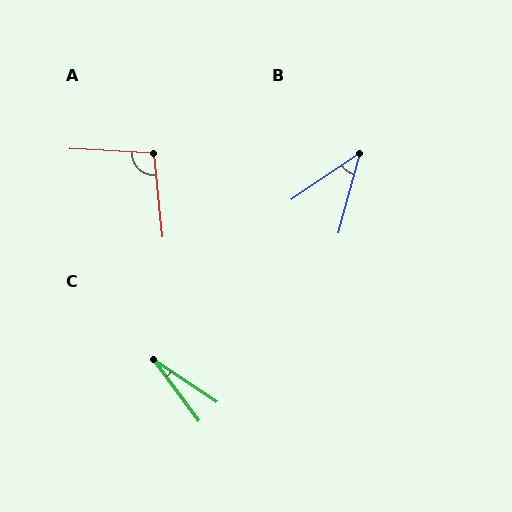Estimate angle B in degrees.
Approximately 40 degrees.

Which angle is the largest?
A, at approximately 99 degrees.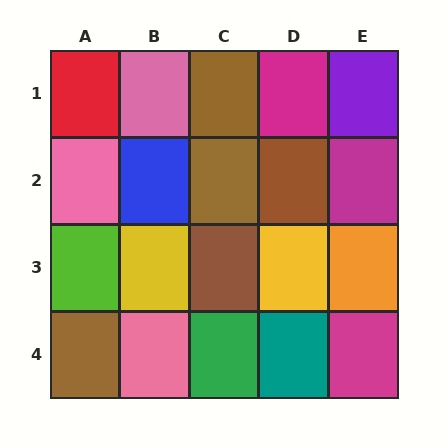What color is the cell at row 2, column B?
Blue.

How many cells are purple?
1 cell is purple.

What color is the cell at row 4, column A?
Brown.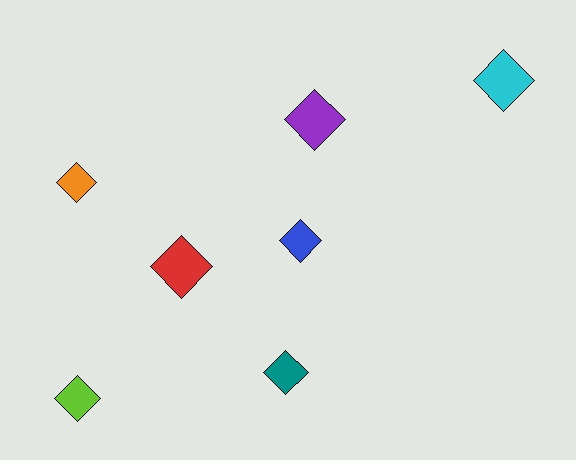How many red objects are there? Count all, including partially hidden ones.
There is 1 red object.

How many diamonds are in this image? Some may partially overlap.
There are 7 diamonds.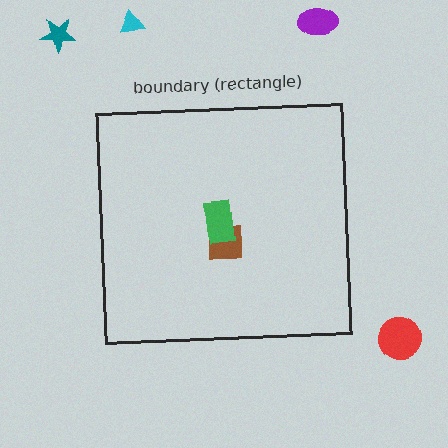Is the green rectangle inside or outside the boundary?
Inside.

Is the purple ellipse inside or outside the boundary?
Outside.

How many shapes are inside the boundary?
2 inside, 4 outside.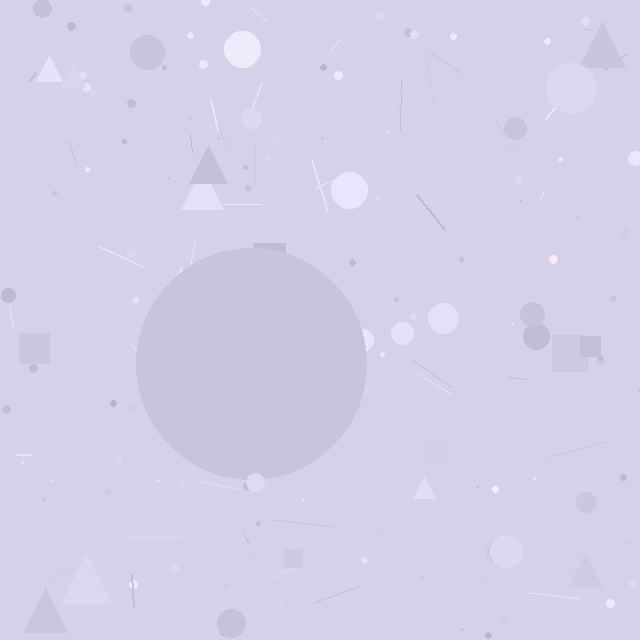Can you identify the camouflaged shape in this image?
The camouflaged shape is a circle.